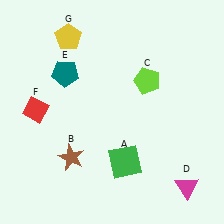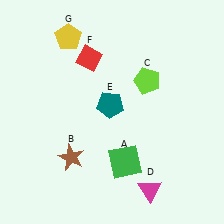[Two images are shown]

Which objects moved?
The objects that moved are: the magenta triangle (D), the teal pentagon (E), the red diamond (F).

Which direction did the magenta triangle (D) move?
The magenta triangle (D) moved left.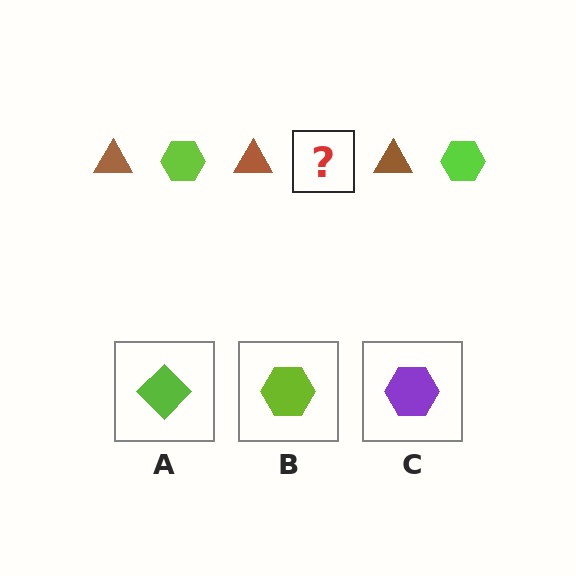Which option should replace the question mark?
Option B.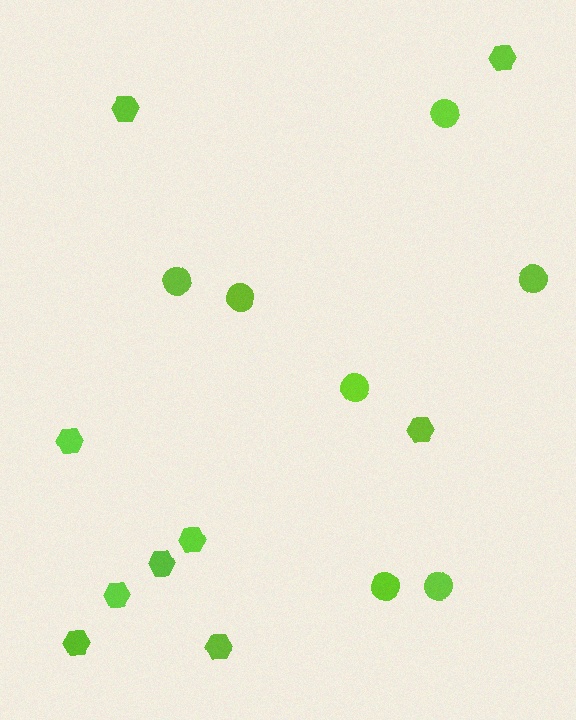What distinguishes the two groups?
There are 2 groups: one group of hexagons (9) and one group of circles (7).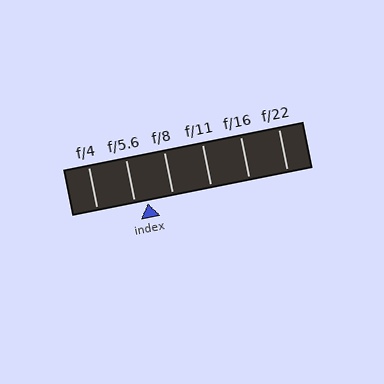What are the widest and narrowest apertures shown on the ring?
The widest aperture shown is f/4 and the narrowest is f/22.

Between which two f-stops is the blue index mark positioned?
The index mark is between f/5.6 and f/8.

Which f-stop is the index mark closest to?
The index mark is closest to f/5.6.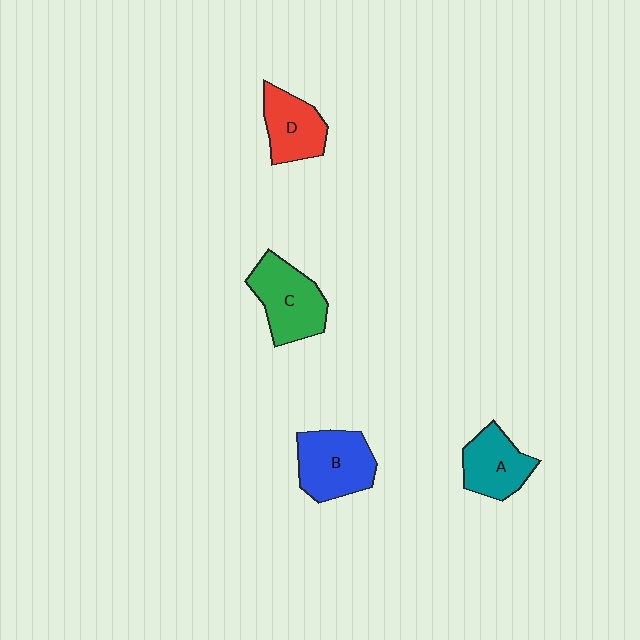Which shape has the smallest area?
Shape D (red).